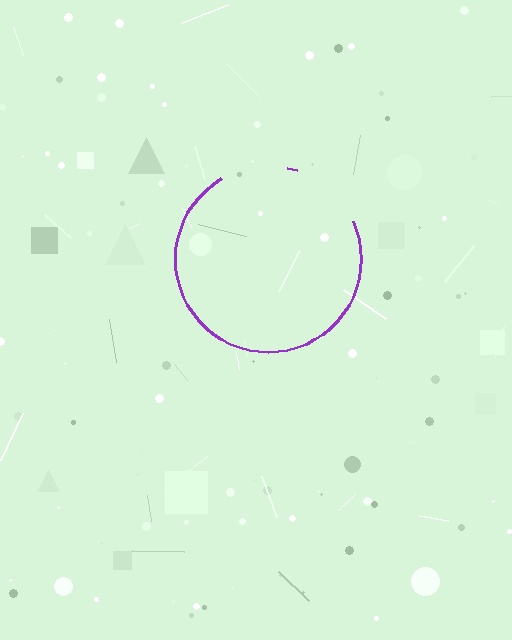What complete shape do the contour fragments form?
The contour fragments form a circle.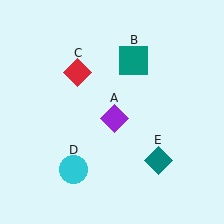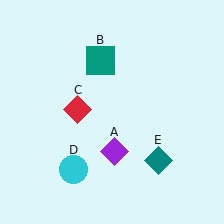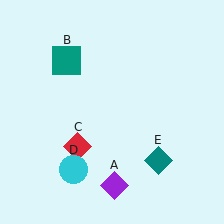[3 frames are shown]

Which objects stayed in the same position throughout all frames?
Cyan circle (object D) and teal diamond (object E) remained stationary.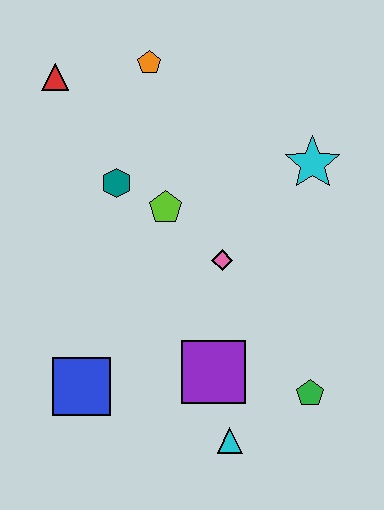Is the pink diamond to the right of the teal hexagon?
Yes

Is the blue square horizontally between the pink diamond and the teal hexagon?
No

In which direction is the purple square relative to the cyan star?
The purple square is below the cyan star.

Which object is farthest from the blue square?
The orange pentagon is farthest from the blue square.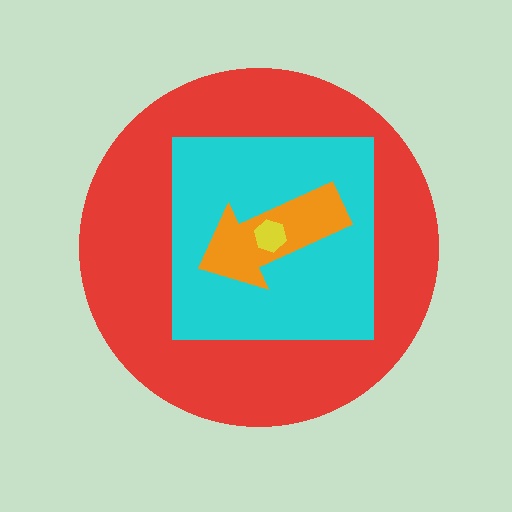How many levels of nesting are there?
4.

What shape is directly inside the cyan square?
The orange arrow.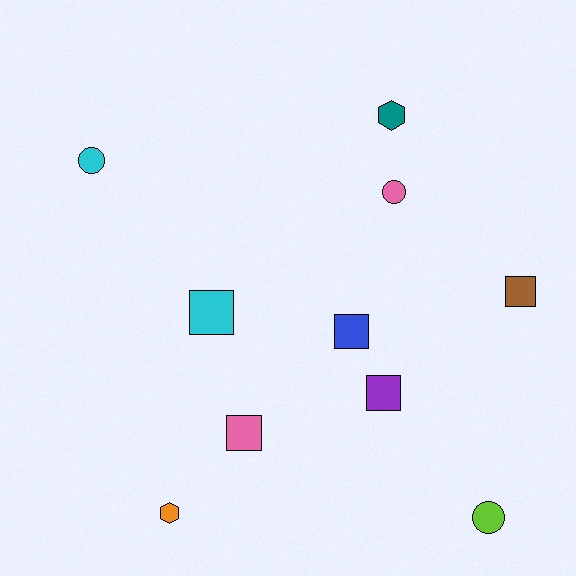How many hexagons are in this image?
There are 2 hexagons.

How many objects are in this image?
There are 10 objects.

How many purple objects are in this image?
There is 1 purple object.